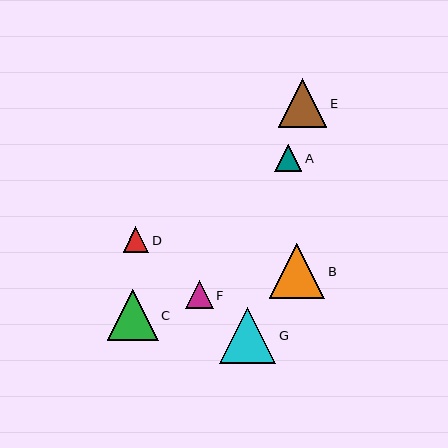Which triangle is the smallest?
Triangle D is the smallest with a size of approximately 26 pixels.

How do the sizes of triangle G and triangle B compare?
Triangle G and triangle B are approximately the same size.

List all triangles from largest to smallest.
From largest to smallest: G, B, C, E, F, A, D.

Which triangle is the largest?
Triangle G is the largest with a size of approximately 56 pixels.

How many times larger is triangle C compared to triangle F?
Triangle C is approximately 1.8 times the size of triangle F.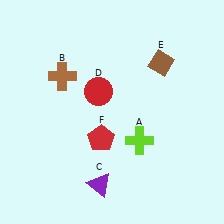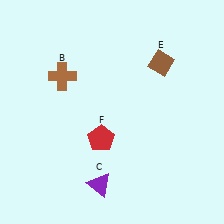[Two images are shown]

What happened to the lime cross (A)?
The lime cross (A) was removed in Image 2. It was in the bottom-right area of Image 1.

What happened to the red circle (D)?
The red circle (D) was removed in Image 2. It was in the top-left area of Image 1.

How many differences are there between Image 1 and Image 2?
There are 2 differences between the two images.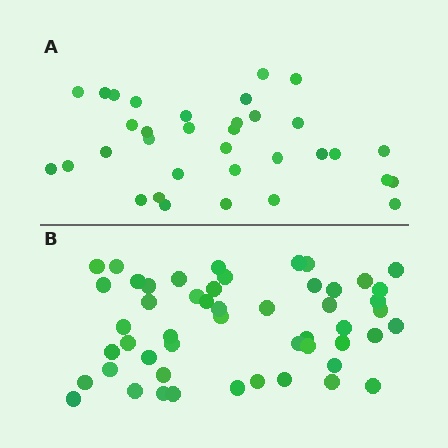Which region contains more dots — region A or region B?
Region B (the bottom region) has more dots.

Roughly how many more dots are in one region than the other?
Region B has approximately 15 more dots than region A.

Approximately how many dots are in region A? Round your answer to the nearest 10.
About 30 dots. (The exact count is 34, which rounds to 30.)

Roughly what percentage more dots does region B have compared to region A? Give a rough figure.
About 50% more.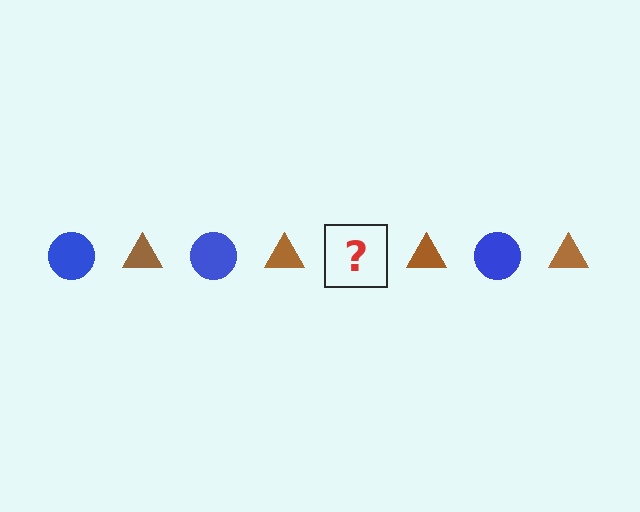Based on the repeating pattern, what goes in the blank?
The blank should be a blue circle.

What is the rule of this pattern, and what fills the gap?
The rule is that the pattern alternates between blue circle and brown triangle. The gap should be filled with a blue circle.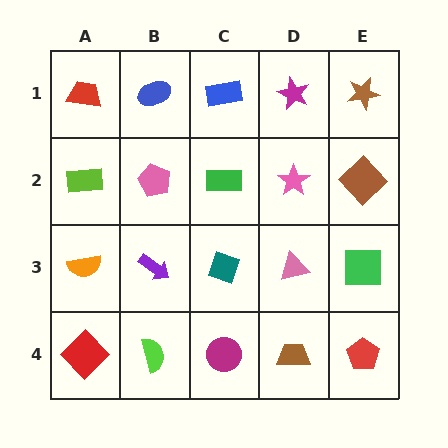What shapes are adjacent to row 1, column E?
A brown diamond (row 2, column E), a magenta star (row 1, column D).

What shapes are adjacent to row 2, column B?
A blue ellipse (row 1, column B), a purple arrow (row 3, column B), a lime rectangle (row 2, column A), a green rectangle (row 2, column C).